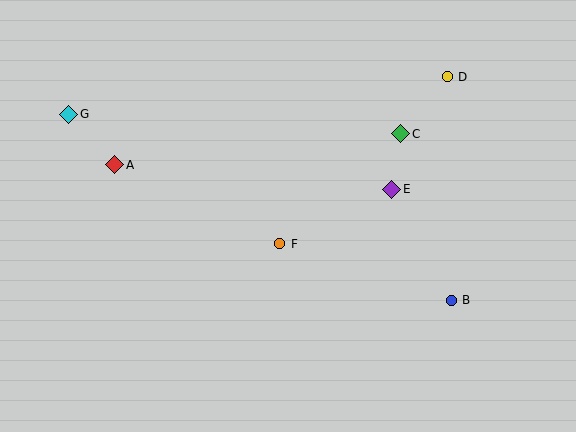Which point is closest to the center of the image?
Point F at (280, 244) is closest to the center.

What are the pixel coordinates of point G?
Point G is at (69, 114).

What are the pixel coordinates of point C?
Point C is at (401, 134).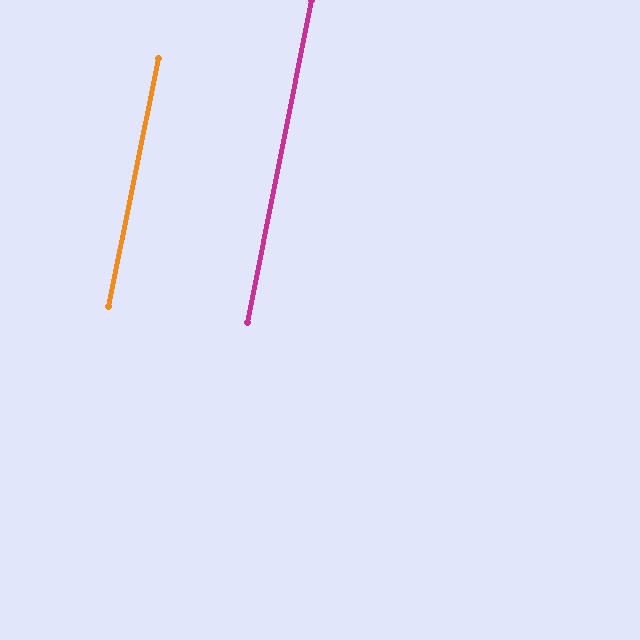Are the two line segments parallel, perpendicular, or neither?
Parallel — their directions differ by only 0.1°.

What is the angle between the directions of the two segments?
Approximately 0 degrees.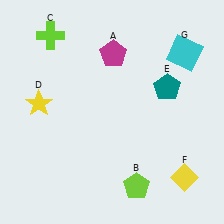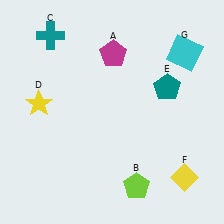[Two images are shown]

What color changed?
The cross (C) changed from lime in Image 1 to teal in Image 2.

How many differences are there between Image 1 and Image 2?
There is 1 difference between the two images.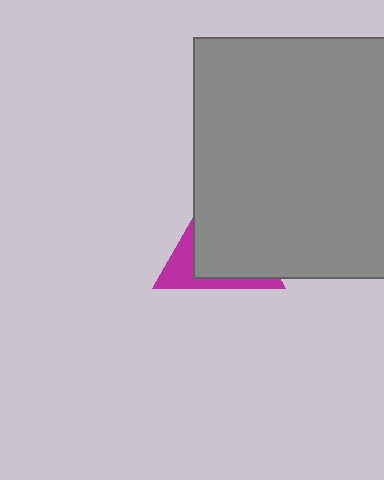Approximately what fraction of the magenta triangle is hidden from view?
Roughly 69% of the magenta triangle is hidden behind the gray square.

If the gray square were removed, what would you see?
You would see the complete magenta triangle.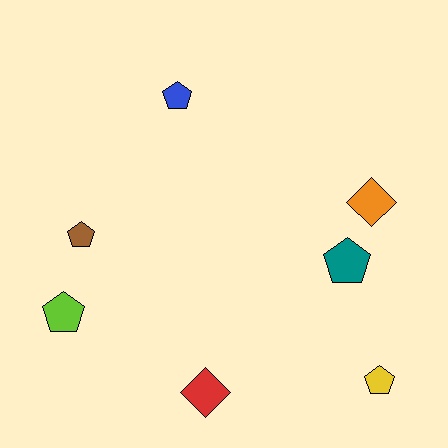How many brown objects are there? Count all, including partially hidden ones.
There is 1 brown object.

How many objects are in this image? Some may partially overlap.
There are 7 objects.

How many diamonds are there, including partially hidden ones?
There are 2 diamonds.